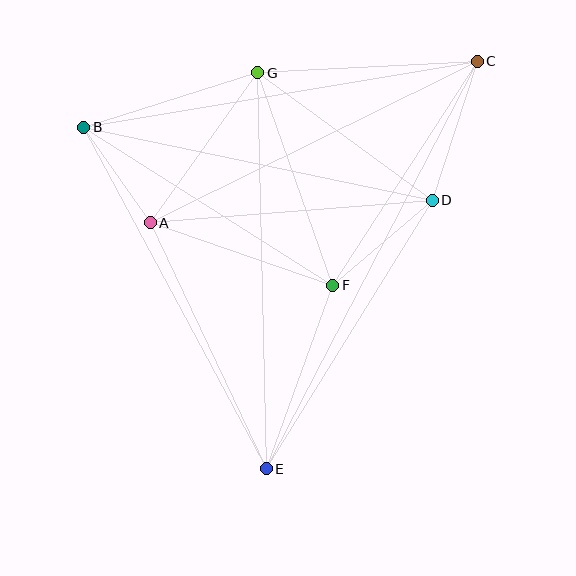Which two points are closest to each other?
Points A and B are closest to each other.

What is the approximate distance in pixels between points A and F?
The distance between A and F is approximately 193 pixels.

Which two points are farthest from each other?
Points C and E are farthest from each other.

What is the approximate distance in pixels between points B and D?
The distance between B and D is approximately 356 pixels.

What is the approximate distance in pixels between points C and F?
The distance between C and F is approximately 267 pixels.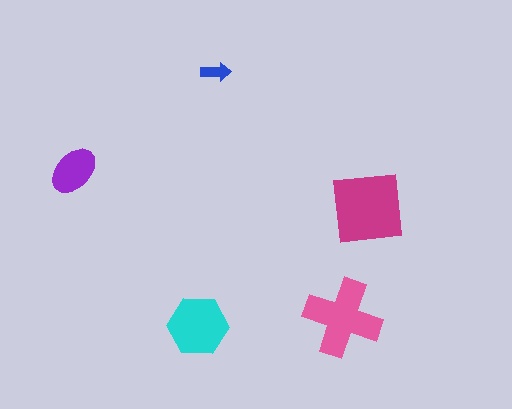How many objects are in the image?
There are 5 objects in the image.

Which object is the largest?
The magenta square.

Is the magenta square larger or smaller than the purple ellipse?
Larger.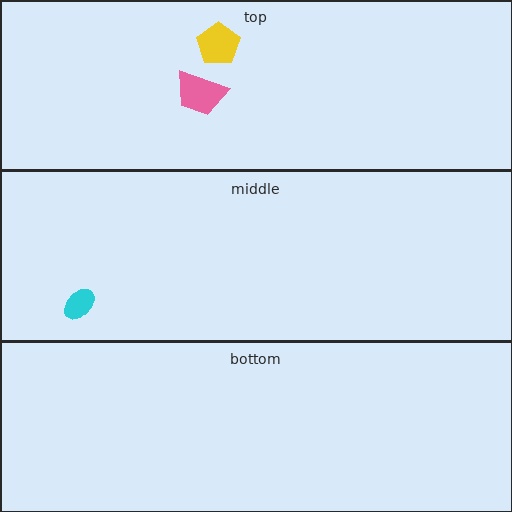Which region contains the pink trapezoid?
The top region.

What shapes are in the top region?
The pink trapezoid, the yellow pentagon.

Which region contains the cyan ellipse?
The middle region.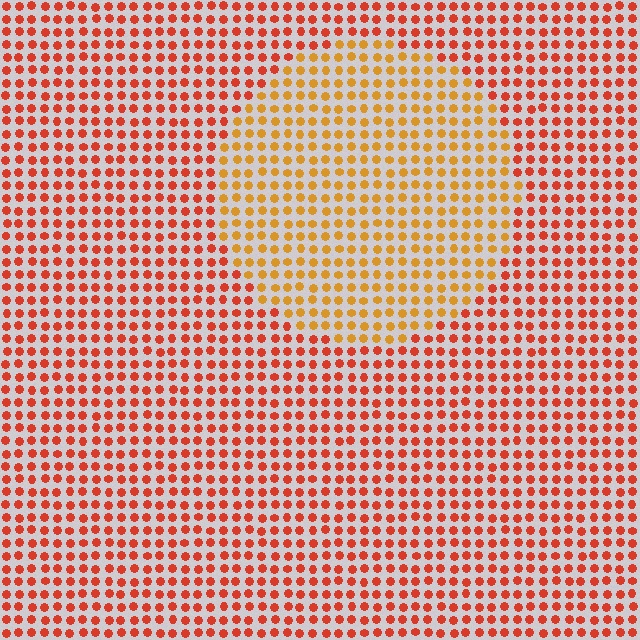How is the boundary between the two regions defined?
The boundary is defined purely by a slight shift in hue (about 31 degrees). Spacing, size, and orientation are identical on both sides.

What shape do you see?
I see a circle.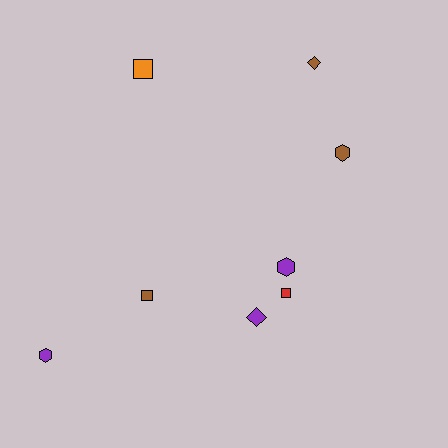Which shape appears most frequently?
Square, with 3 objects.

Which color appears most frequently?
Purple, with 3 objects.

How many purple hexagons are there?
There are 2 purple hexagons.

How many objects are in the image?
There are 8 objects.